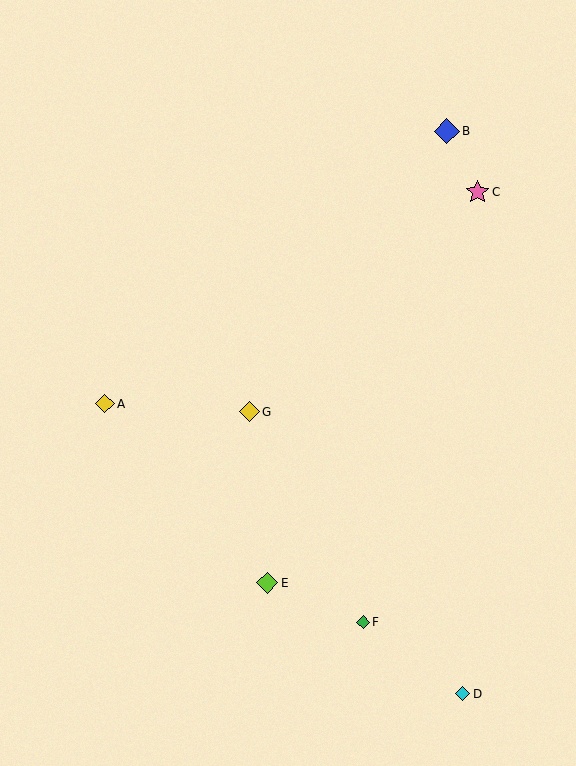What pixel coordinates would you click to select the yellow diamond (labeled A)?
Click at (105, 404) to select the yellow diamond A.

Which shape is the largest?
The blue diamond (labeled B) is the largest.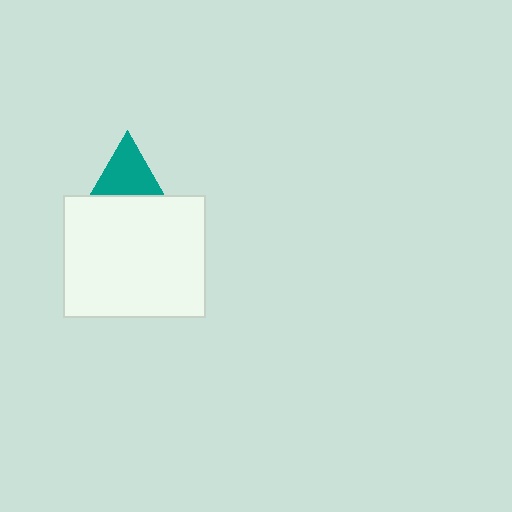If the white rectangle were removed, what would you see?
You would see the complete teal triangle.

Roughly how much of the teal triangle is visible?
About half of it is visible (roughly 54%).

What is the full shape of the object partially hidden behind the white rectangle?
The partially hidden object is a teal triangle.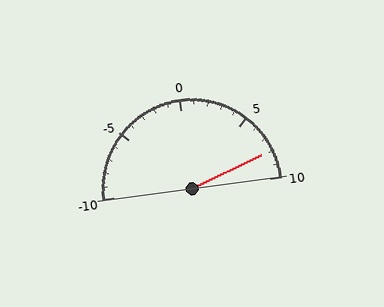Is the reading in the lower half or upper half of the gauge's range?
The reading is in the upper half of the range (-10 to 10).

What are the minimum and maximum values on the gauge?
The gauge ranges from -10 to 10.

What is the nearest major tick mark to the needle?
The nearest major tick mark is 10.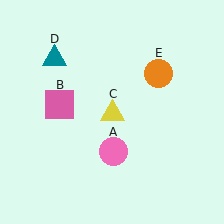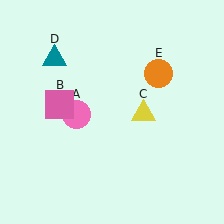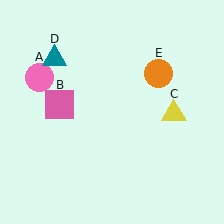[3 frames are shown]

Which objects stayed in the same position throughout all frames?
Pink square (object B) and teal triangle (object D) and orange circle (object E) remained stationary.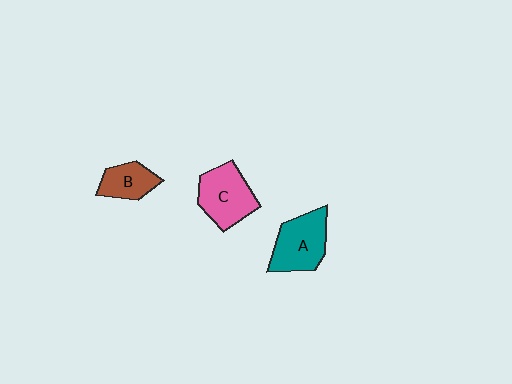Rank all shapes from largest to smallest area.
From largest to smallest: C (pink), A (teal), B (brown).